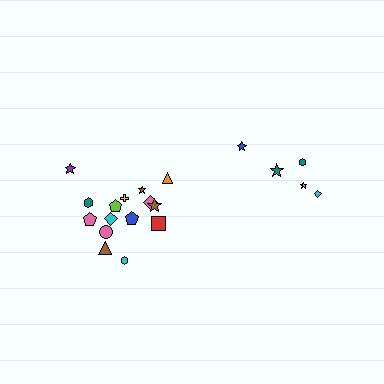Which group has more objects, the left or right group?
The left group.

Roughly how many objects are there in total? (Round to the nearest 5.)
Roughly 20 objects in total.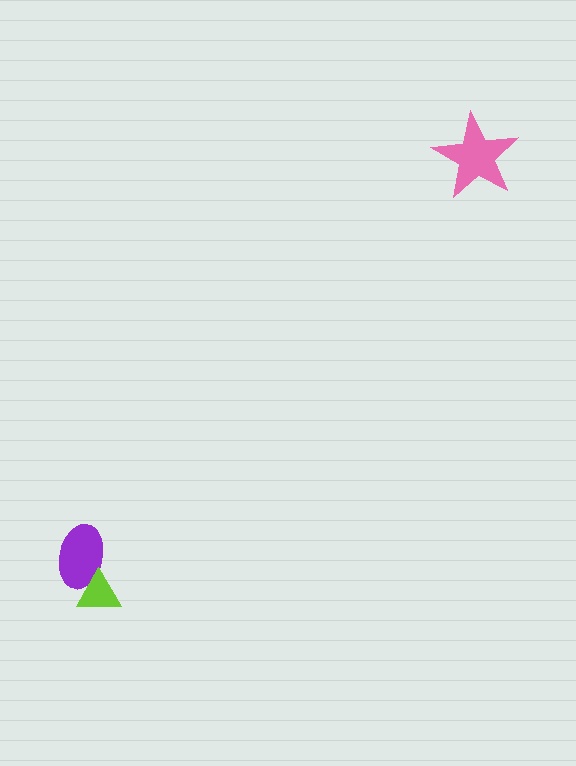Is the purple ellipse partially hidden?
Yes, it is partially covered by another shape.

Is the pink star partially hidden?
No, no other shape covers it.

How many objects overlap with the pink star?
0 objects overlap with the pink star.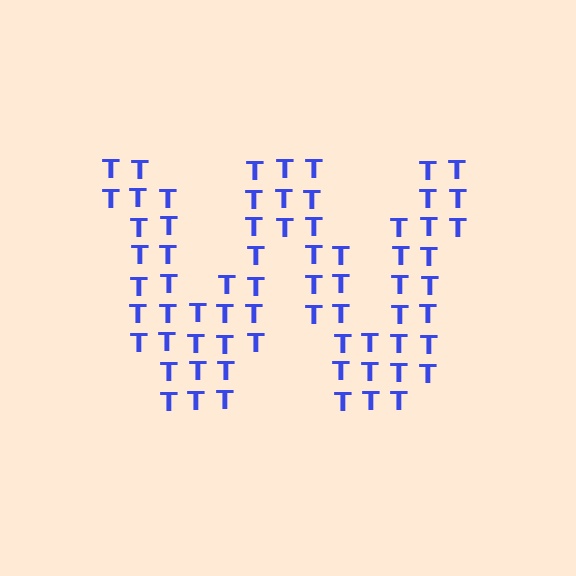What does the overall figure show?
The overall figure shows the letter W.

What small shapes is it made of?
It is made of small letter T's.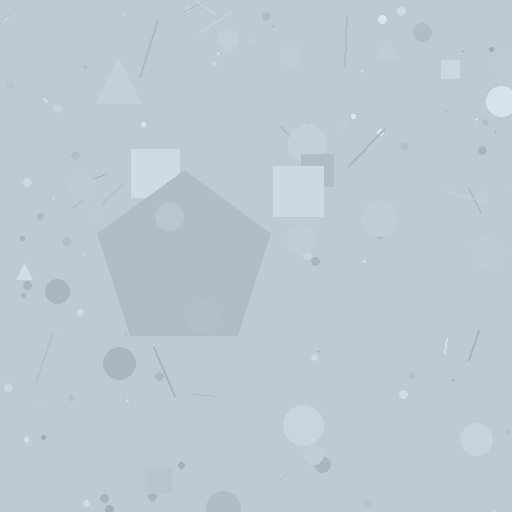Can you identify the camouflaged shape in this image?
The camouflaged shape is a pentagon.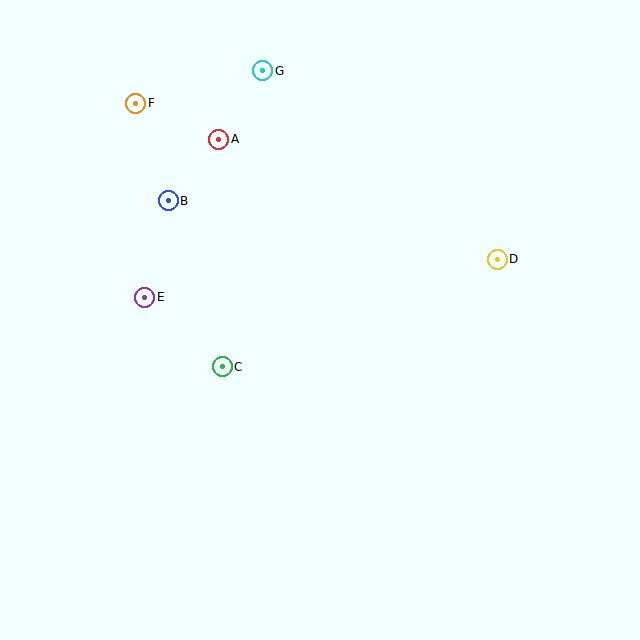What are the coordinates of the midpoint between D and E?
The midpoint between D and E is at (321, 278).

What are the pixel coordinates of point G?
Point G is at (263, 71).